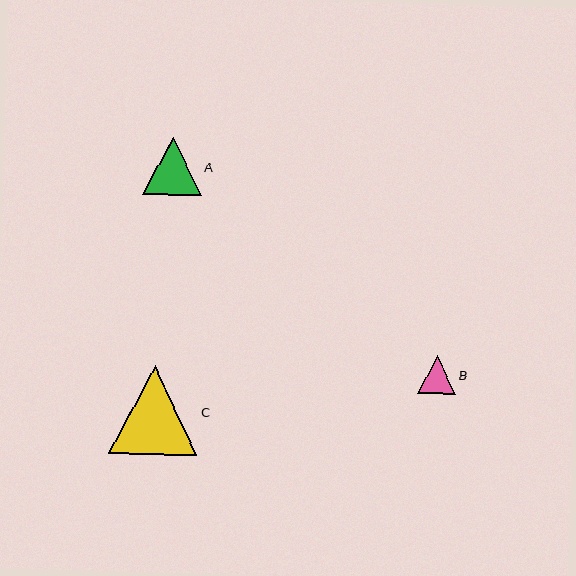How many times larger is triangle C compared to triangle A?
Triangle C is approximately 1.5 times the size of triangle A.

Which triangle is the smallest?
Triangle B is the smallest with a size of approximately 38 pixels.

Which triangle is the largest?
Triangle C is the largest with a size of approximately 89 pixels.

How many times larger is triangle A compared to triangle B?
Triangle A is approximately 1.6 times the size of triangle B.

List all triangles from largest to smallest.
From largest to smallest: C, A, B.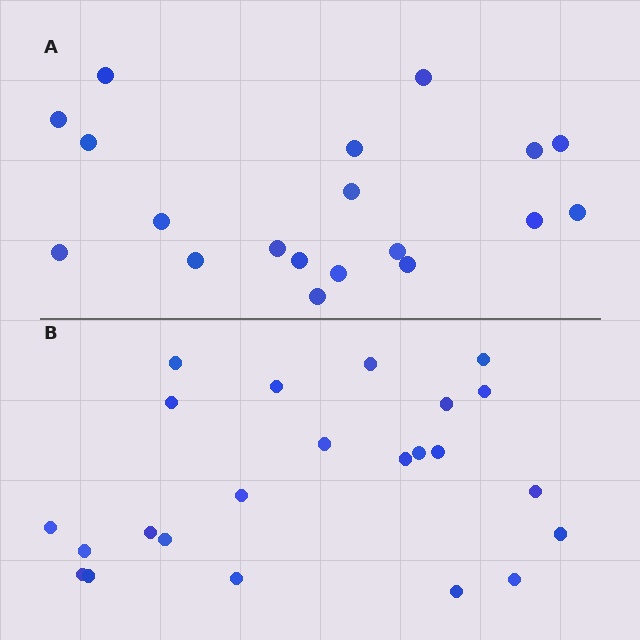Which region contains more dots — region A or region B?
Region B (the bottom region) has more dots.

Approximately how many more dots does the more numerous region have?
Region B has about 4 more dots than region A.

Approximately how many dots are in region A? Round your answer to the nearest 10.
About 20 dots. (The exact count is 19, which rounds to 20.)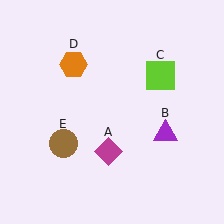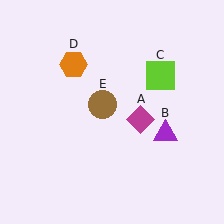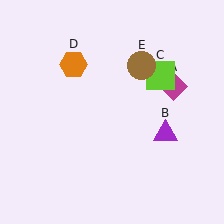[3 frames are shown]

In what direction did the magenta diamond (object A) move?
The magenta diamond (object A) moved up and to the right.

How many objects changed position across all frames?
2 objects changed position: magenta diamond (object A), brown circle (object E).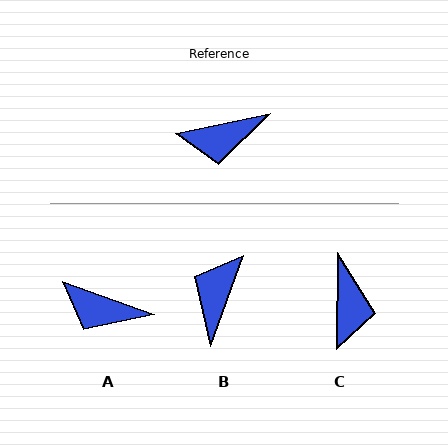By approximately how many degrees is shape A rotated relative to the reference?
Approximately 32 degrees clockwise.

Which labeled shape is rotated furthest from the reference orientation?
B, about 122 degrees away.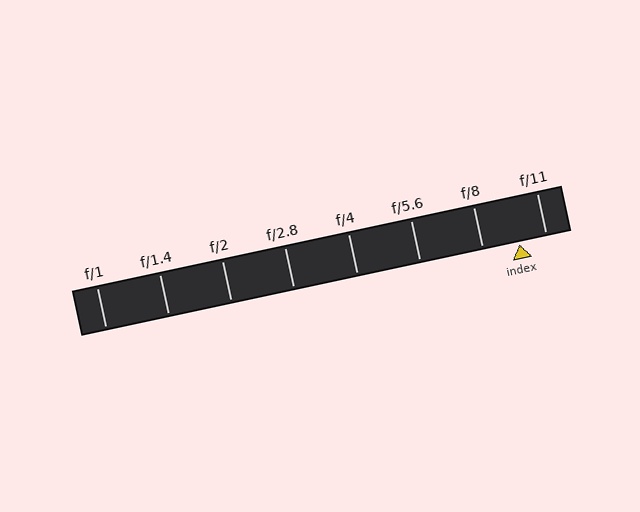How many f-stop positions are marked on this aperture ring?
There are 8 f-stop positions marked.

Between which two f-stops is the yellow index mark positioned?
The index mark is between f/8 and f/11.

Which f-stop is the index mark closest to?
The index mark is closest to f/11.